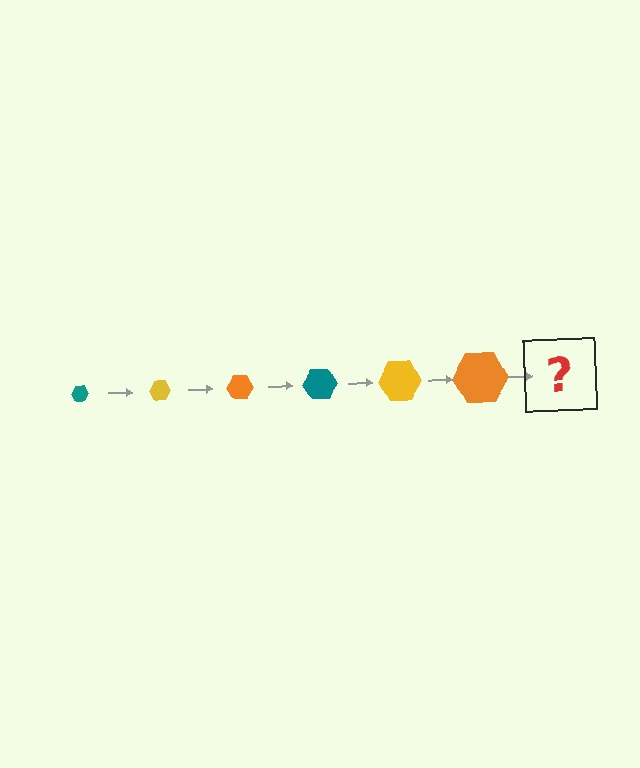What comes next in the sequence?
The next element should be a teal hexagon, larger than the previous one.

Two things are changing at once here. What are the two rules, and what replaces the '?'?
The two rules are that the hexagon grows larger each step and the color cycles through teal, yellow, and orange. The '?' should be a teal hexagon, larger than the previous one.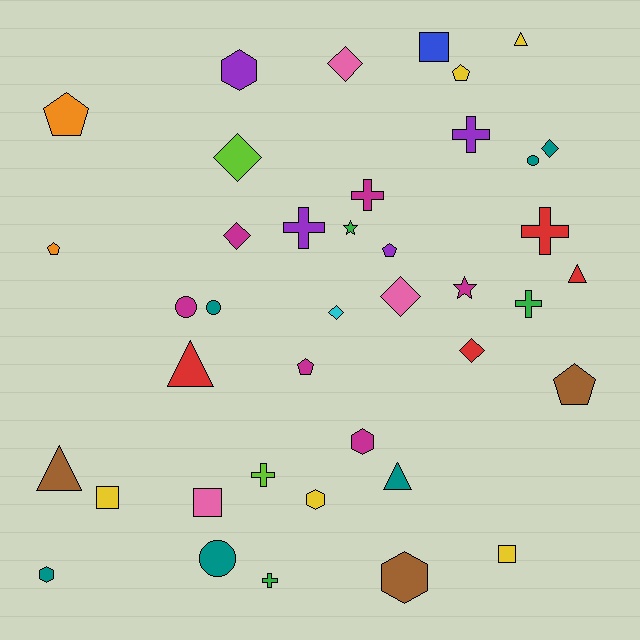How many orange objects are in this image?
There are 2 orange objects.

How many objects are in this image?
There are 40 objects.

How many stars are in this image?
There are 2 stars.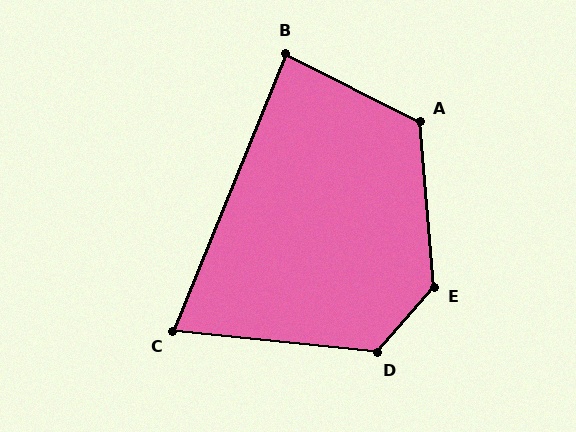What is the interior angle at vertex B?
Approximately 85 degrees (approximately right).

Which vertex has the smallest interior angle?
C, at approximately 74 degrees.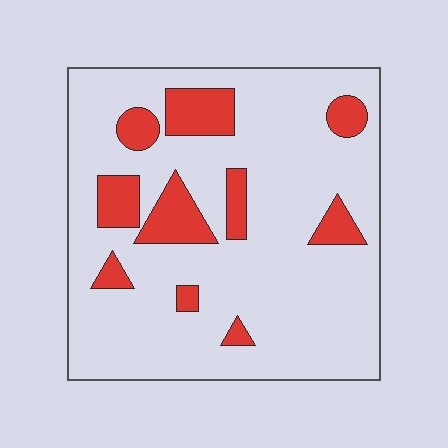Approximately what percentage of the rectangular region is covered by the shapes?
Approximately 15%.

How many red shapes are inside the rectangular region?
10.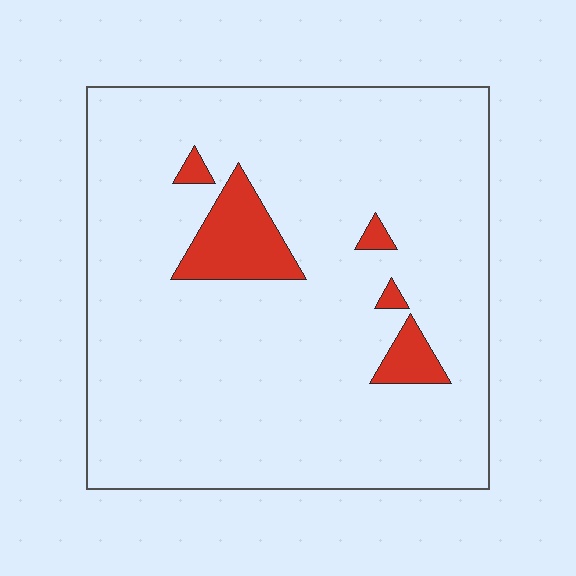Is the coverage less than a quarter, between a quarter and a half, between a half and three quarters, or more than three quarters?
Less than a quarter.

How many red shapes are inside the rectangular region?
5.